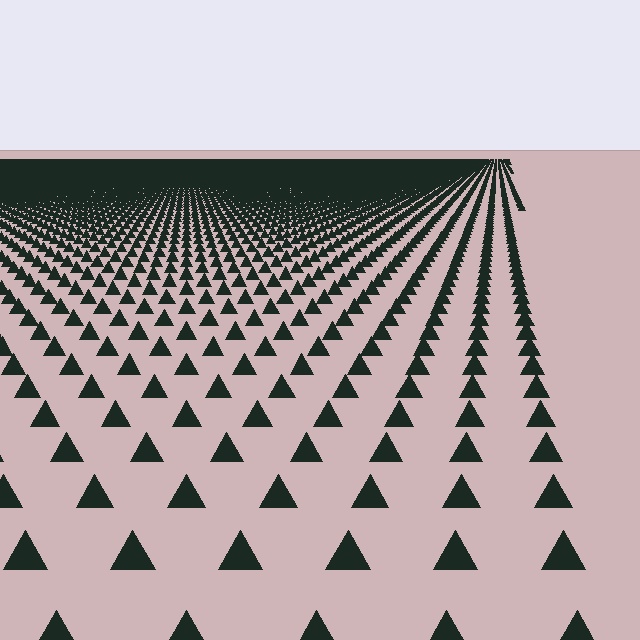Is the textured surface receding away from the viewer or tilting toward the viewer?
The surface is receding away from the viewer. Texture elements get smaller and denser toward the top.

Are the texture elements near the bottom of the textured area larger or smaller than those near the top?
Larger. Near the bottom, elements are closer to the viewer and appear at a bigger on-screen size.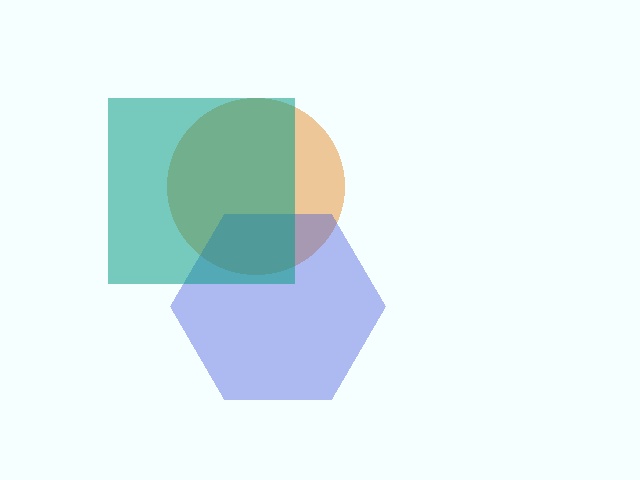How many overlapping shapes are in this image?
There are 3 overlapping shapes in the image.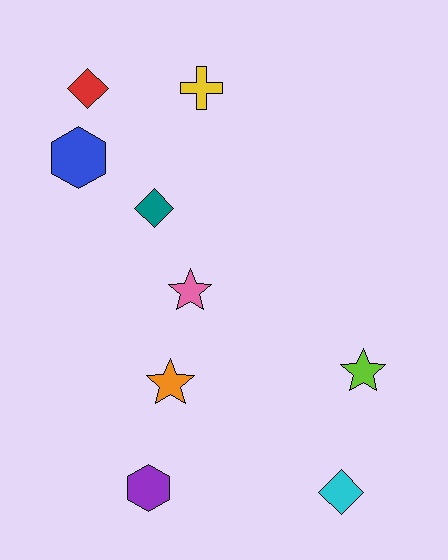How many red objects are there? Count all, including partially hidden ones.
There is 1 red object.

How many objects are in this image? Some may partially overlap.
There are 9 objects.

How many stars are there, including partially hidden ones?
There are 3 stars.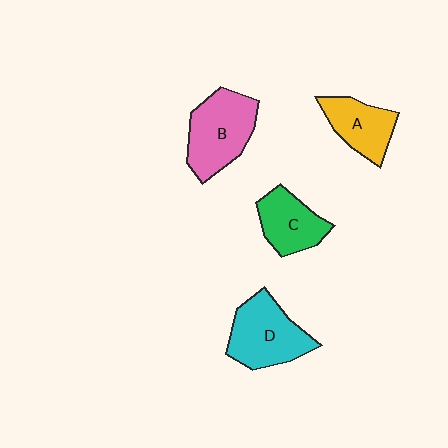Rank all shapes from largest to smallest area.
From largest to smallest: B (pink), D (cyan), C (green), A (yellow).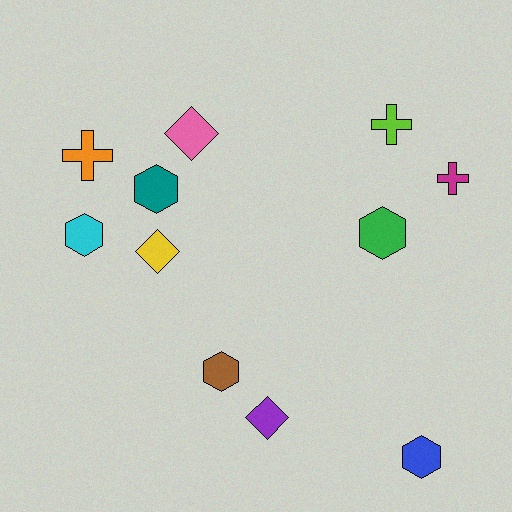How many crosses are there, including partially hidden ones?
There are 3 crosses.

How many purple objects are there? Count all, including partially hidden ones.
There is 1 purple object.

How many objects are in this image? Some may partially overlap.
There are 11 objects.